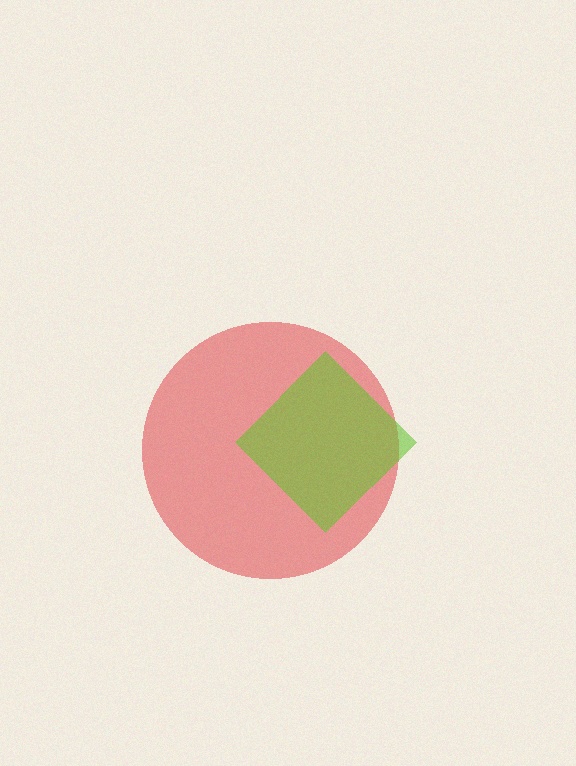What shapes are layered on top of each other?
The layered shapes are: a red circle, a lime diamond.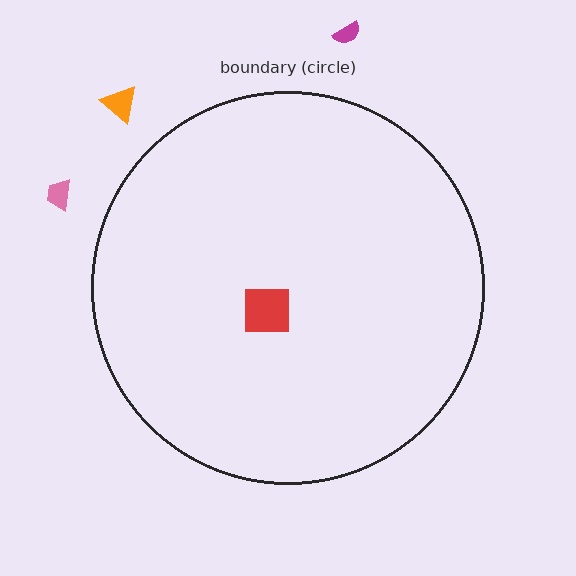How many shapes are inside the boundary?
1 inside, 3 outside.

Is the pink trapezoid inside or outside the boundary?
Outside.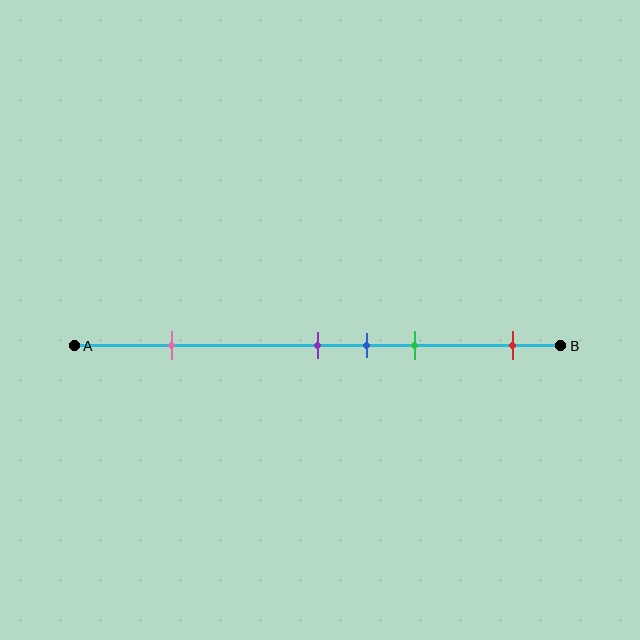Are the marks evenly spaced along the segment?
No, the marks are not evenly spaced.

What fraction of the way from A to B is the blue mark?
The blue mark is approximately 60% (0.6) of the way from A to B.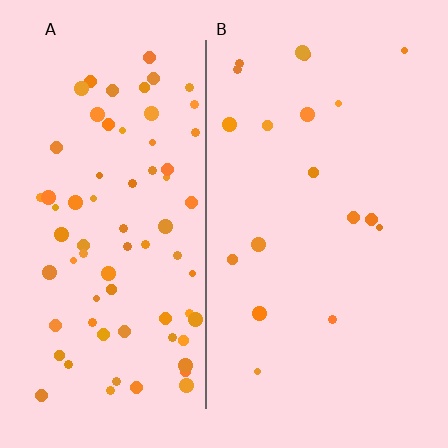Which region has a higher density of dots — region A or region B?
A (the left).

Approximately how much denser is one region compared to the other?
Approximately 3.9× — region A over region B.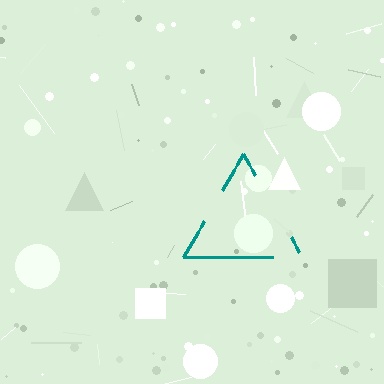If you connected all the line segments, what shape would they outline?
They would outline a triangle.